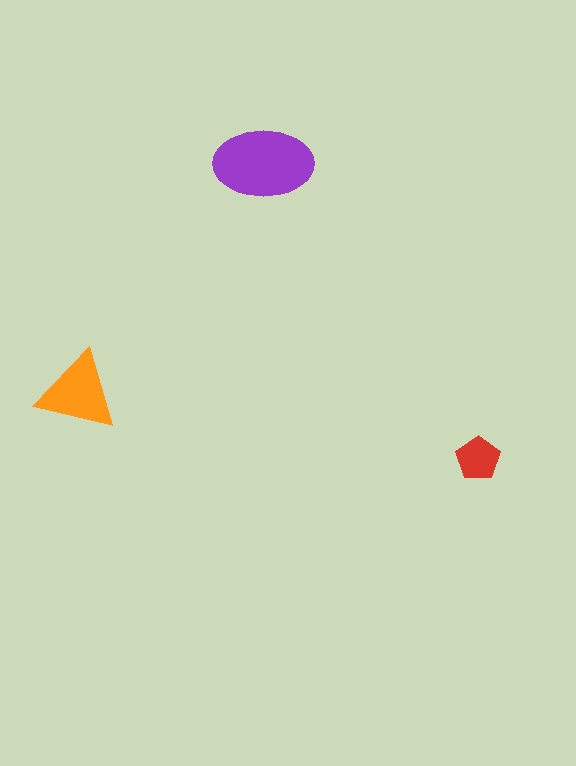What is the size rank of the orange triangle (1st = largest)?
2nd.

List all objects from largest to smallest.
The purple ellipse, the orange triangle, the red pentagon.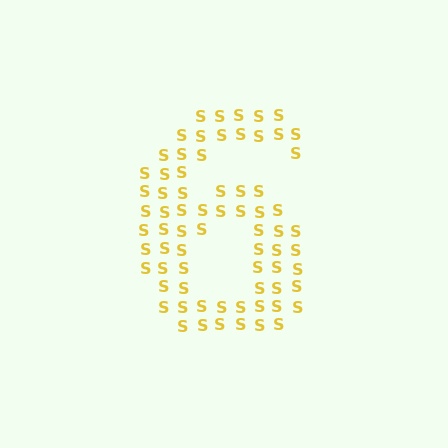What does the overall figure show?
The overall figure shows the digit 6.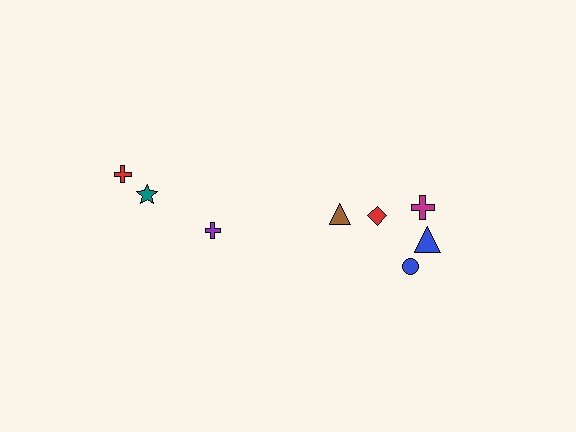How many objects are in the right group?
There are 5 objects.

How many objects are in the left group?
There are 3 objects.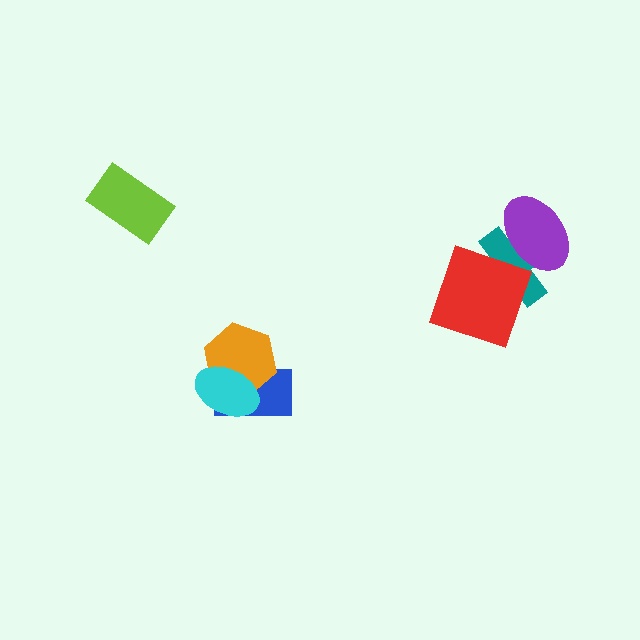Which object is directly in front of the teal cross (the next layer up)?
The red square is directly in front of the teal cross.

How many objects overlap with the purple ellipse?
1 object overlaps with the purple ellipse.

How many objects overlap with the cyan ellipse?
2 objects overlap with the cyan ellipse.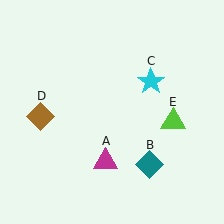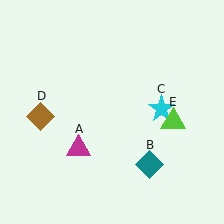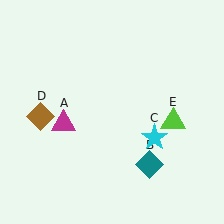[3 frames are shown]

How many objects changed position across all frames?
2 objects changed position: magenta triangle (object A), cyan star (object C).